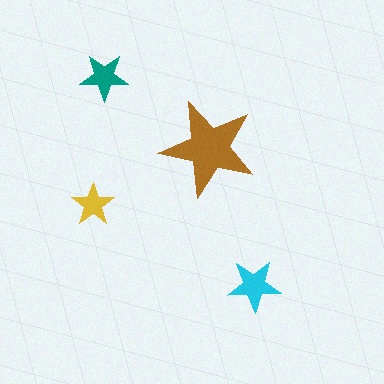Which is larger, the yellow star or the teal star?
The teal one.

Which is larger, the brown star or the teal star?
The brown one.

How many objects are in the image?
There are 4 objects in the image.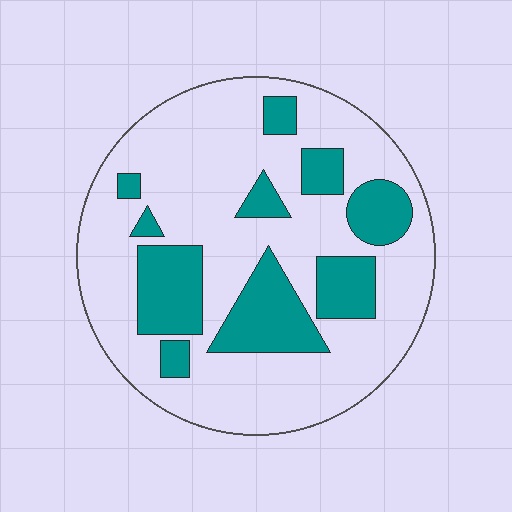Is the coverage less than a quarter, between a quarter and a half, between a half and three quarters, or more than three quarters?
Between a quarter and a half.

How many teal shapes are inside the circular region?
10.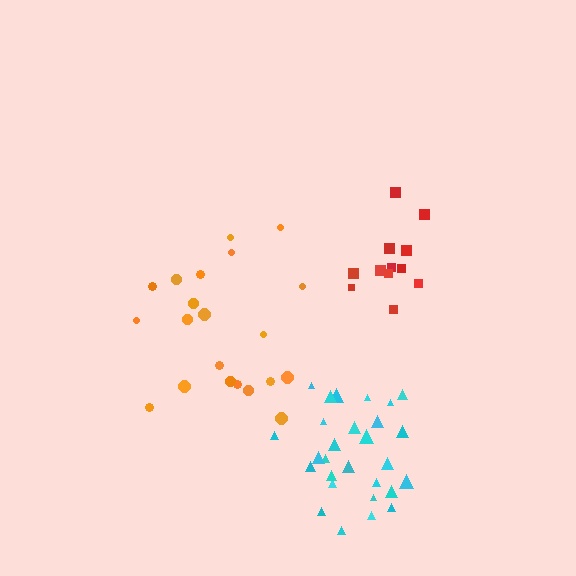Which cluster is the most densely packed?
Cyan.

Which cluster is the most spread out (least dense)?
Orange.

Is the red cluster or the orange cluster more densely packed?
Red.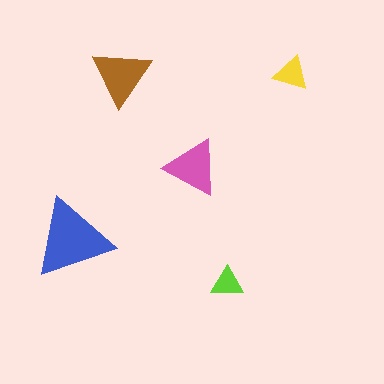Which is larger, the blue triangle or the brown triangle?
The blue one.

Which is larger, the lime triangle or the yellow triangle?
The yellow one.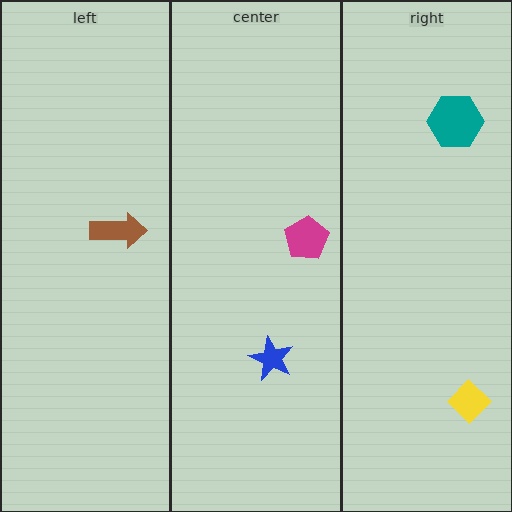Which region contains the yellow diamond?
The right region.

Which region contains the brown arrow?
The left region.